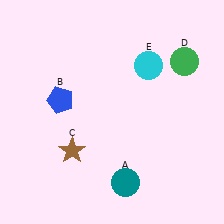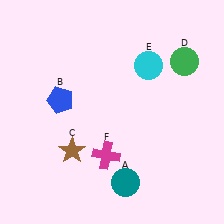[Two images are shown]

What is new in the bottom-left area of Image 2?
A magenta cross (F) was added in the bottom-left area of Image 2.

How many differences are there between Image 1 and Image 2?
There is 1 difference between the two images.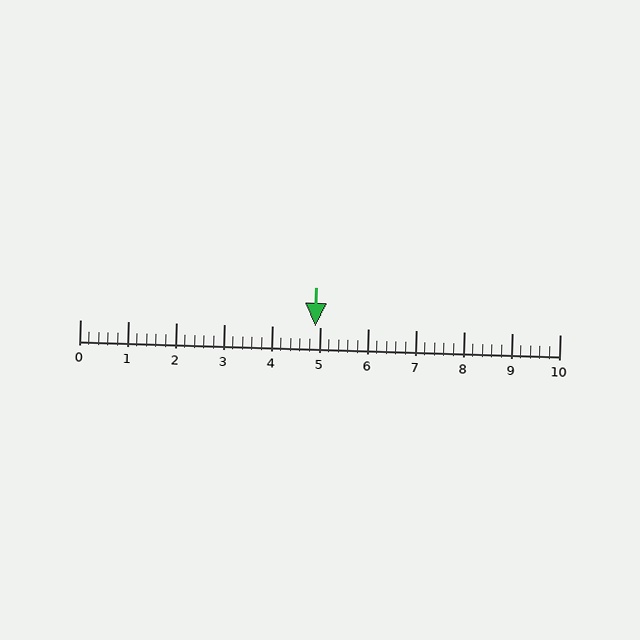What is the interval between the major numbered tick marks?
The major tick marks are spaced 1 units apart.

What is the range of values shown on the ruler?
The ruler shows values from 0 to 10.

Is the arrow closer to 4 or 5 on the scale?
The arrow is closer to 5.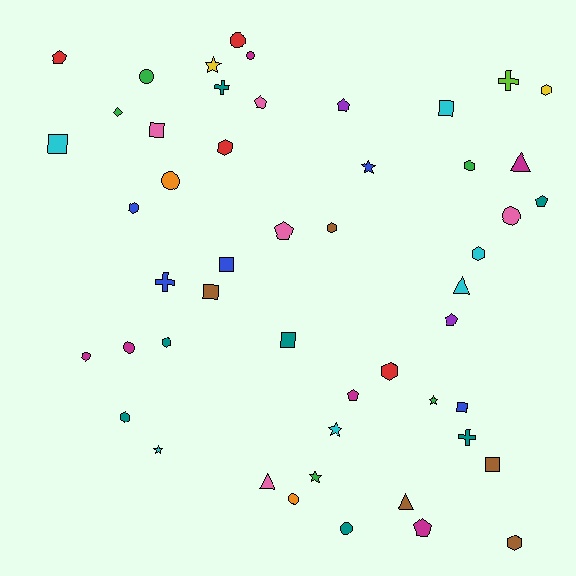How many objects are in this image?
There are 50 objects.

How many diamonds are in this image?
There is 1 diamond.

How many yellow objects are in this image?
There are 2 yellow objects.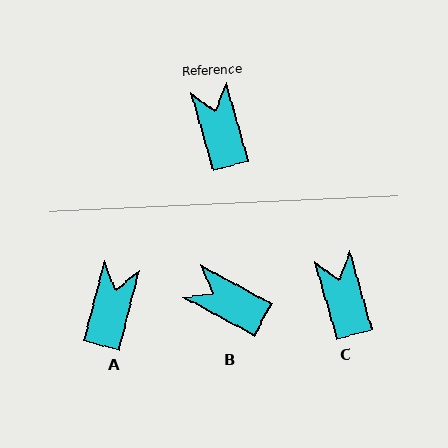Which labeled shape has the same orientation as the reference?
C.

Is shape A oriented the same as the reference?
No, it is off by about 31 degrees.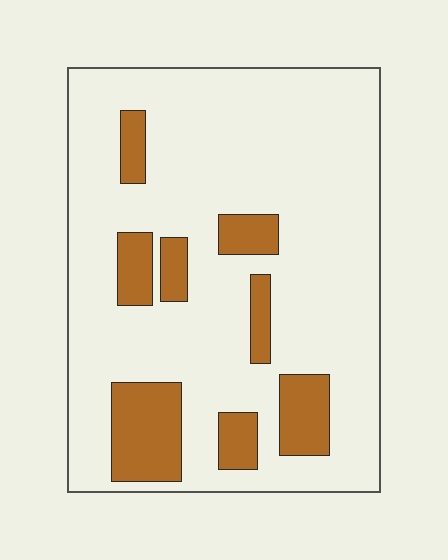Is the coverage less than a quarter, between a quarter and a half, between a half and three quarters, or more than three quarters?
Less than a quarter.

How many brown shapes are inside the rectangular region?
8.